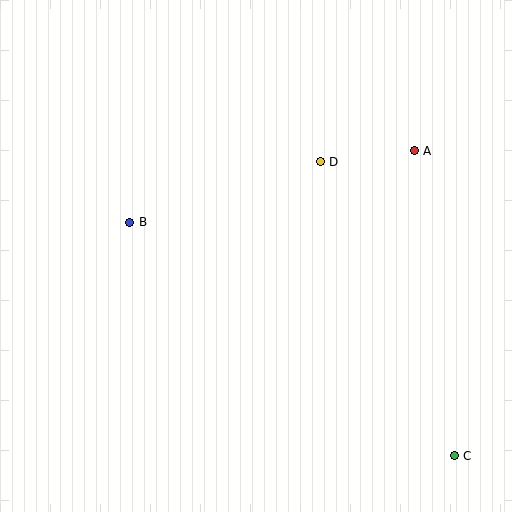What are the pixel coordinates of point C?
Point C is at (454, 456).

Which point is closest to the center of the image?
Point D at (320, 162) is closest to the center.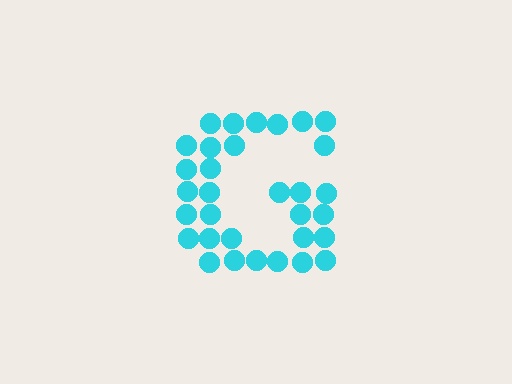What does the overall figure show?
The overall figure shows the letter G.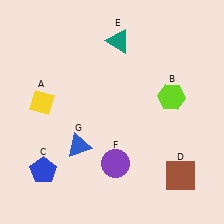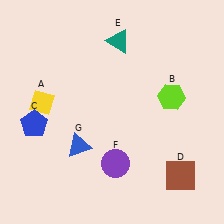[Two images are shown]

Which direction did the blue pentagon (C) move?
The blue pentagon (C) moved up.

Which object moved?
The blue pentagon (C) moved up.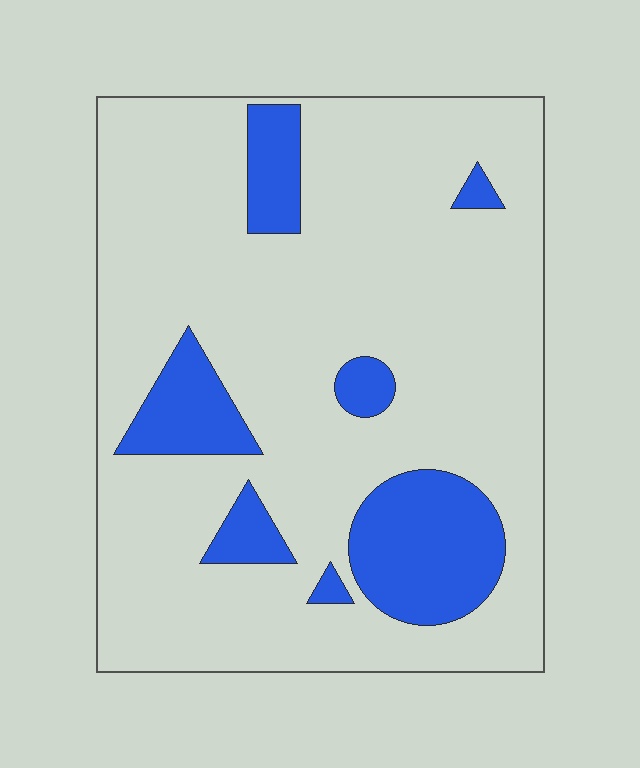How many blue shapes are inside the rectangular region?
7.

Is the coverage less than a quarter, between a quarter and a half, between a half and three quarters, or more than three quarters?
Less than a quarter.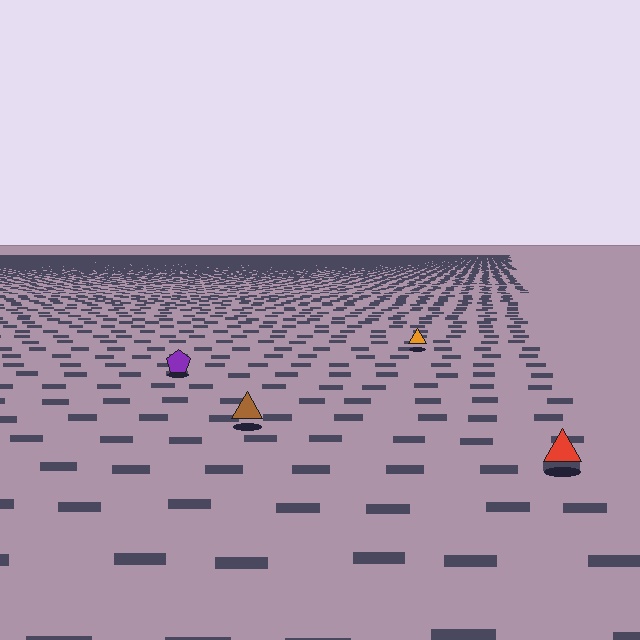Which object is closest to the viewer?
The red triangle is closest. The texture marks near it are larger and more spread out.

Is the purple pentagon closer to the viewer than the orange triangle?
Yes. The purple pentagon is closer — you can tell from the texture gradient: the ground texture is coarser near it.